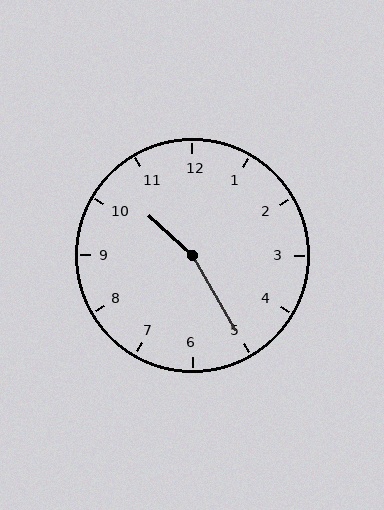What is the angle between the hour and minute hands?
Approximately 162 degrees.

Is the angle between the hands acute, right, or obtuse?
It is obtuse.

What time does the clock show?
10:25.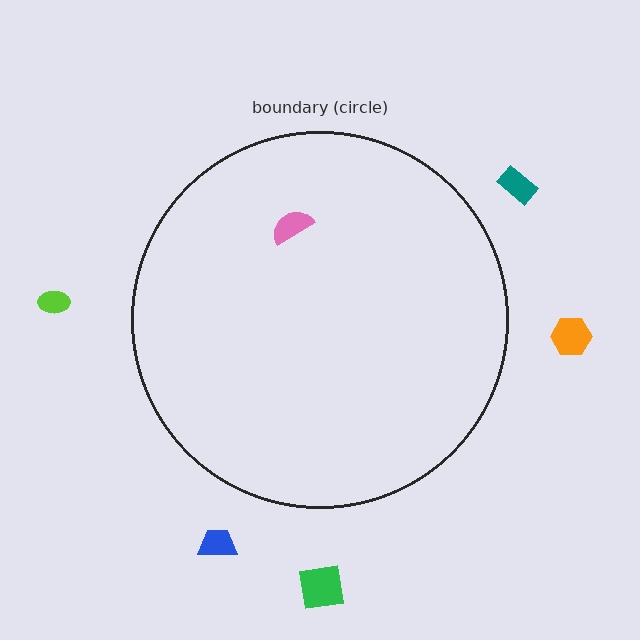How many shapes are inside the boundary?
1 inside, 5 outside.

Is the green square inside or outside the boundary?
Outside.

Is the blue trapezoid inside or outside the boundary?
Outside.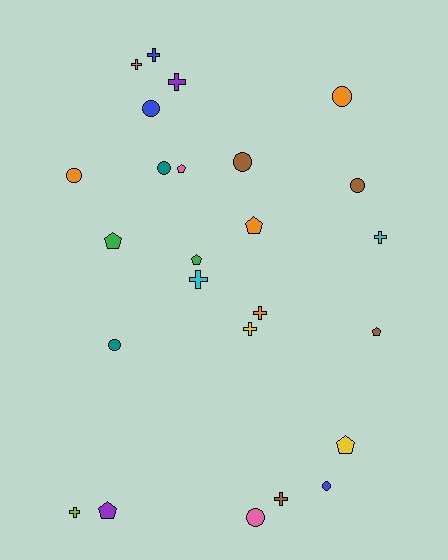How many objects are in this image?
There are 25 objects.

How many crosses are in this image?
There are 9 crosses.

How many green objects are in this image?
There are 2 green objects.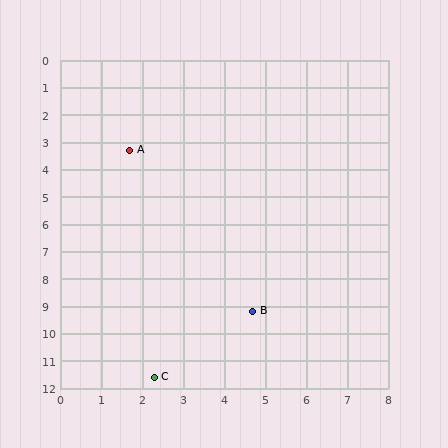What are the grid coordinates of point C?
Point C is at approximately (2.3, 11.6).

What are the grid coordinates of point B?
Point B is at approximately (4.7, 9.2).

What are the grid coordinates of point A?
Point A is at approximately (1.7, 3.3).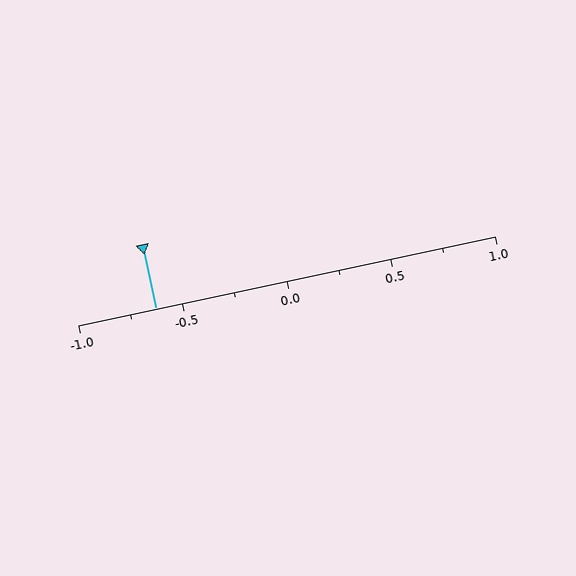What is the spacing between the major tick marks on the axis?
The major ticks are spaced 0.5 apart.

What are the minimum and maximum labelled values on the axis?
The axis runs from -1.0 to 1.0.